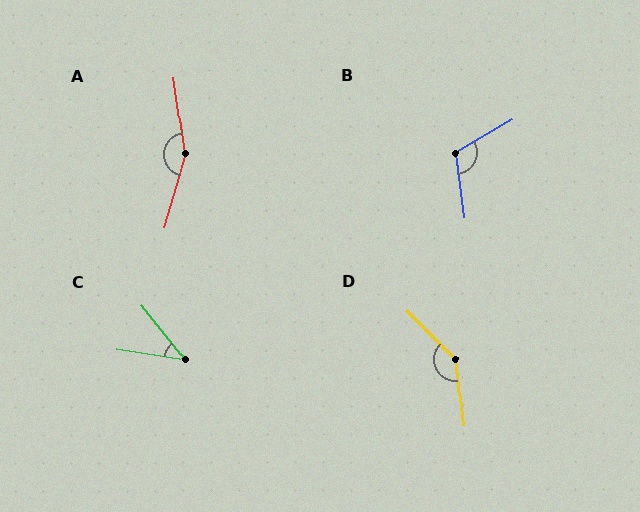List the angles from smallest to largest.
C (42°), B (113°), D (142°), A (156°).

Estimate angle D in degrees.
Approximately 142 degrees.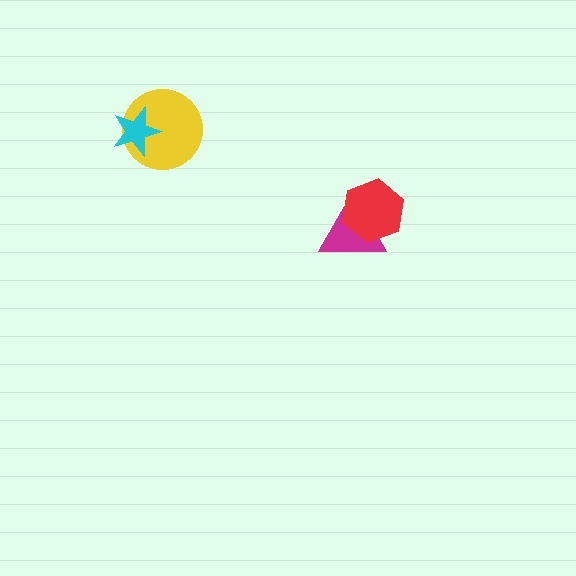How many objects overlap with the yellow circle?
1 object overlaps with the yellow circle.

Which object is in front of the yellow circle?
The cyan star is in front of the yellow circle.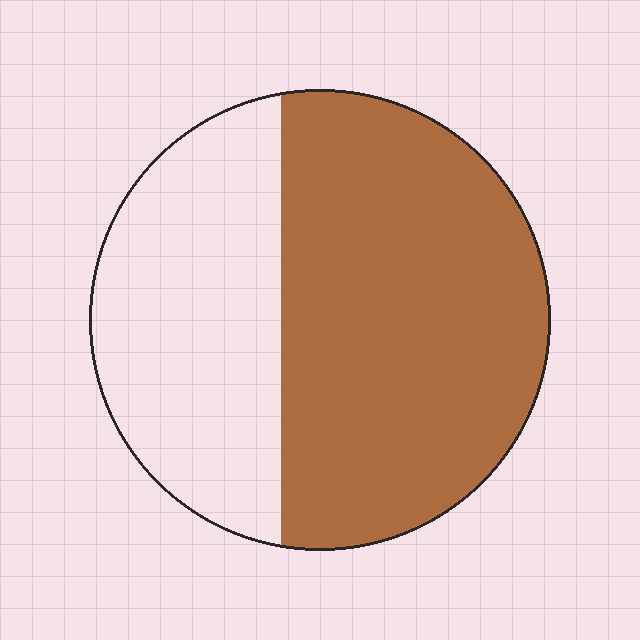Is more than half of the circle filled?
Yes.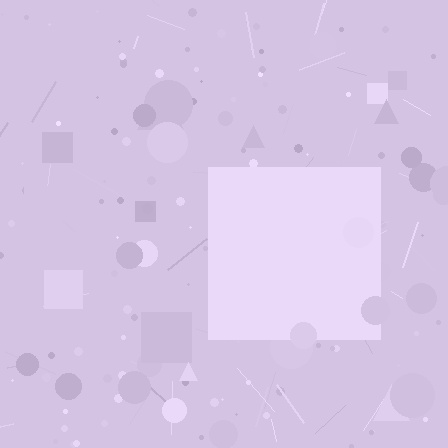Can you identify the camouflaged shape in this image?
The camouflaged shape is a square.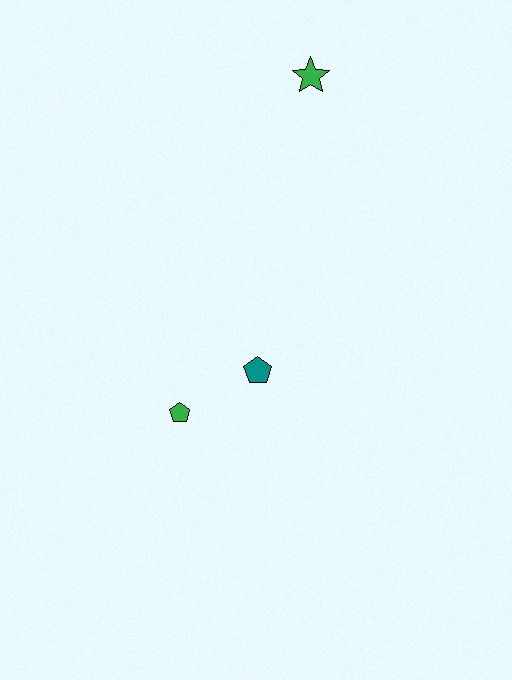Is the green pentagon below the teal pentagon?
Yes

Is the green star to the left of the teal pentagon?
No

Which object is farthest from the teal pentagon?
The green star is farthest from the teal pentagon.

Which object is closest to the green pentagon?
The teal pentagon is closest to the green pentagon.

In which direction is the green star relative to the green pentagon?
The green star is above the green pentagon.